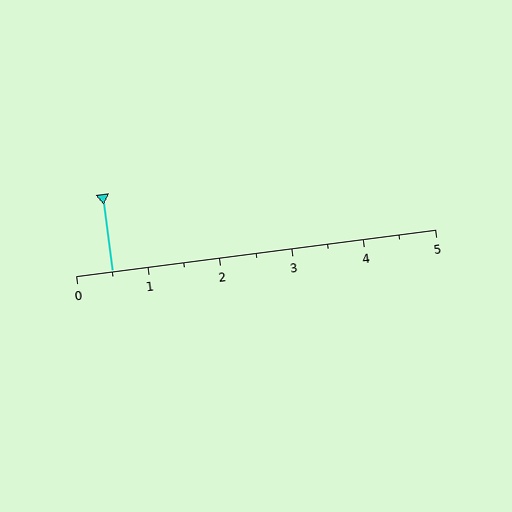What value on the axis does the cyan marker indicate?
The marker indicates approximately 0.5.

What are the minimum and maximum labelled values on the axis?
The axis runs from 0 to 5.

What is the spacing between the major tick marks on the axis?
The major ticks are spaced 1 apart.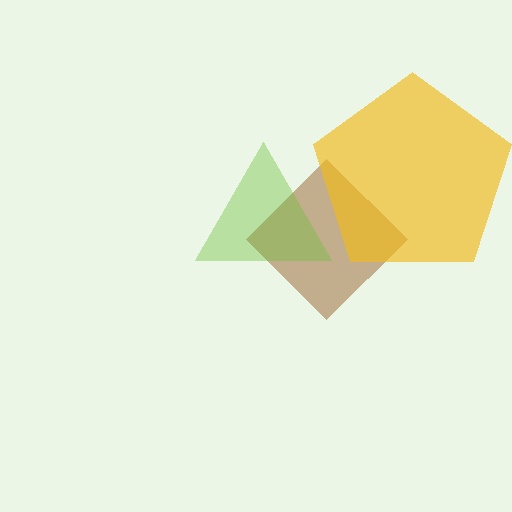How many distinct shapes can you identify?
There are 3 distinct shapes: a brown diamond, a lime triangle, a yellow pentagon.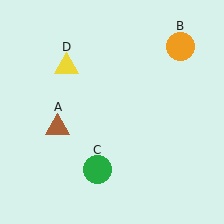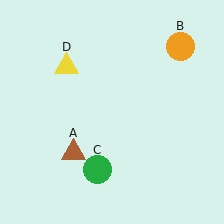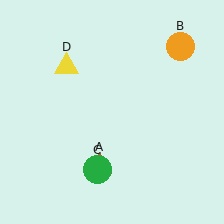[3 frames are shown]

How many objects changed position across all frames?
1 object changed position: brown triangle (object A).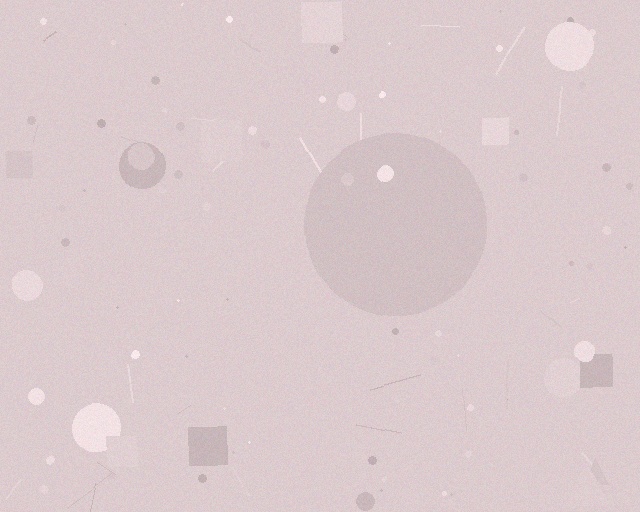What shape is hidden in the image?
A circle is hidden in the image.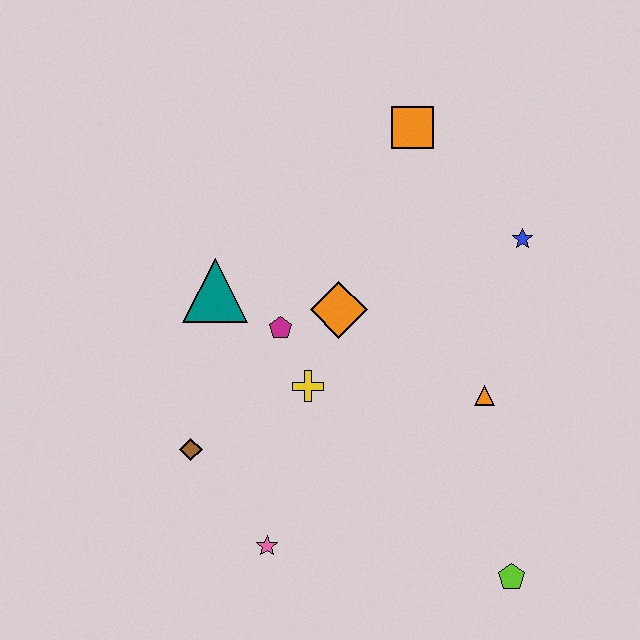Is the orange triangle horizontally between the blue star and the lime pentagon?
No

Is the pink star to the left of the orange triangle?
Yes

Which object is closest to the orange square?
The blue star is closest to the orange square.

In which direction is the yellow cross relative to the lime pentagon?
The yellow cross is to the left of the lime pentagon.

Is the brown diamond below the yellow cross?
Yes